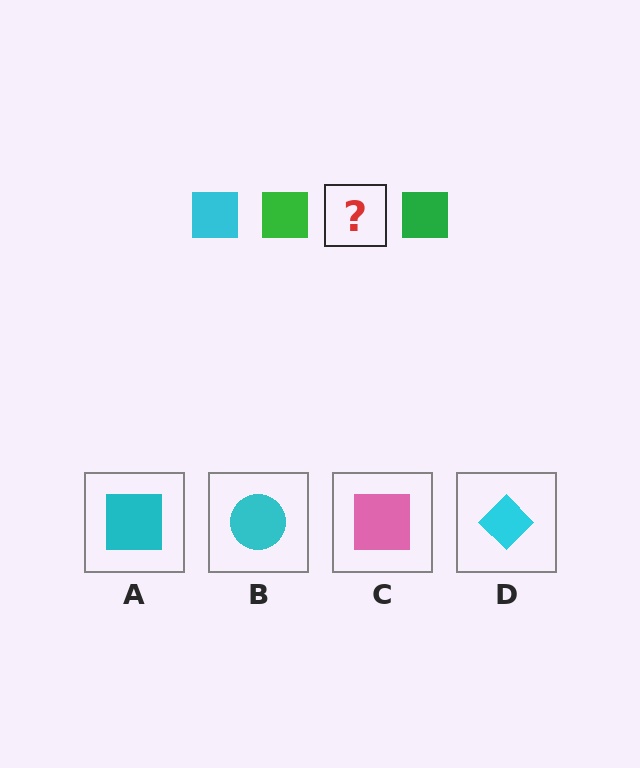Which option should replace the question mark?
Option A.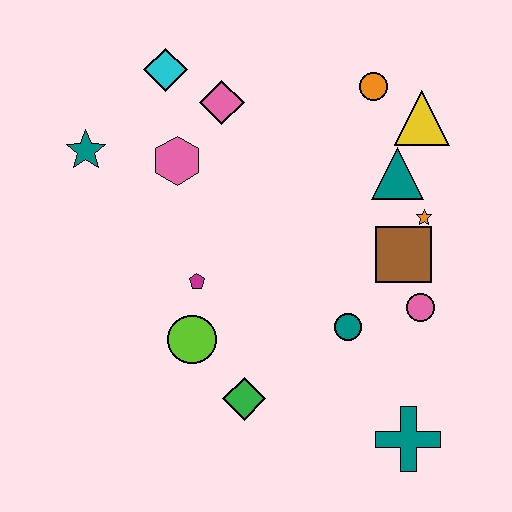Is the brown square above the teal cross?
Yes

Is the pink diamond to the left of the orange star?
Yes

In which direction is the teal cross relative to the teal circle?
The teal cross is below the teal circle.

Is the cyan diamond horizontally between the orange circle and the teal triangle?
No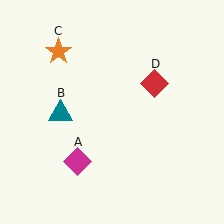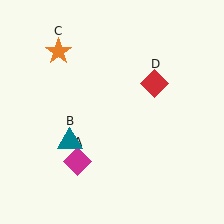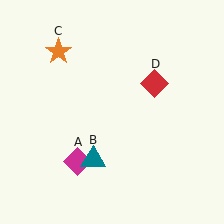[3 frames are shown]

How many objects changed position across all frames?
1 object changed position: teal triangle (object B).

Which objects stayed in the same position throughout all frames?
Magenta diamond (object A) and orange star (object C) and red diamond (object D) remained stationary.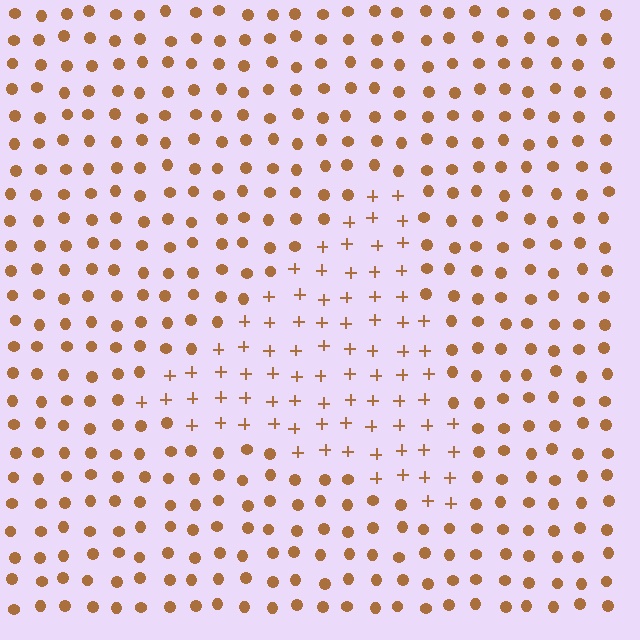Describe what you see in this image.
The image is filled with small brown elements arranged in a uniform grid. A triangle-shaped region contains plus signs, while the surrounding area contains circles. The boundary is defined purely by the change in element shape.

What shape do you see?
I see a triangle.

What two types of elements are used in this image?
The image uses plus signs inside the triangle region and circles outside it.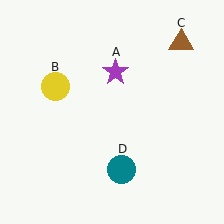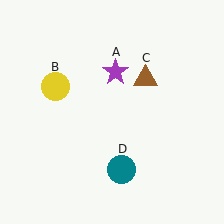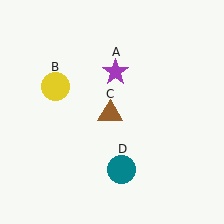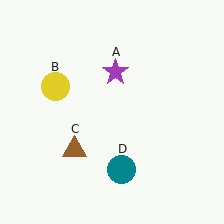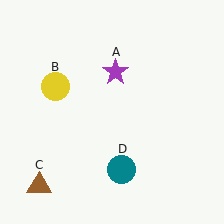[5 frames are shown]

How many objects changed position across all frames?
1 object changed position: brown triangle (object C).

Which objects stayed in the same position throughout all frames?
Purple star (object A) and yellow circle (object B) and teal circle (object D) remained stationary.